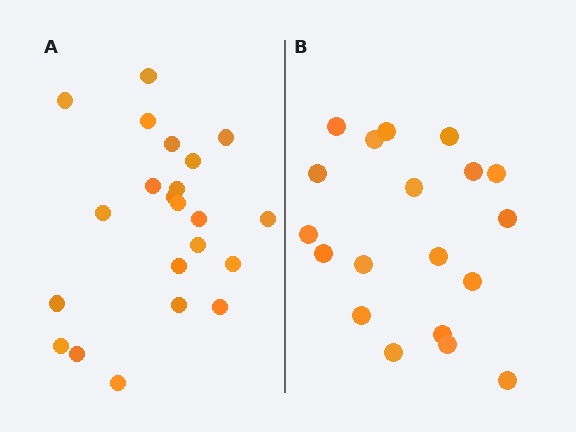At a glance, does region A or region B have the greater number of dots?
Region A (the left region) has more dots.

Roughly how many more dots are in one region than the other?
Region A has just a few more — roughly 2 or 3 more dots than region B.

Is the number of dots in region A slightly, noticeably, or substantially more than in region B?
Region A has only slightly more — the two regions are fairly close. The ratio is roughly 1.2 to 1.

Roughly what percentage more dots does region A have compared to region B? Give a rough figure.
About 15% more.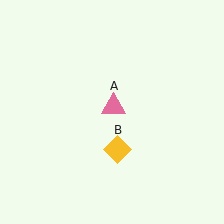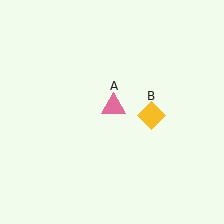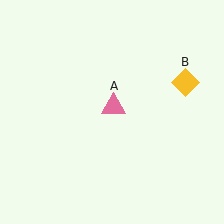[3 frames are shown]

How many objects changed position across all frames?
1 object changed position: yellow diamond (object B).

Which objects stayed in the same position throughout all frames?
Pink triangle (object A) remained stationary.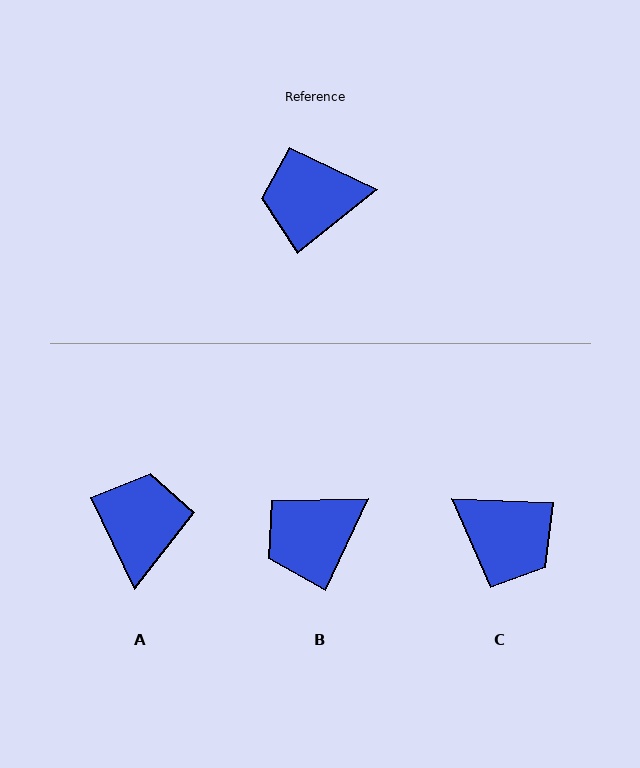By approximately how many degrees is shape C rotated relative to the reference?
Approximately 139 degrees counter-clockwise.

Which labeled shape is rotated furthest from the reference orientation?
C, about 139 degrees away.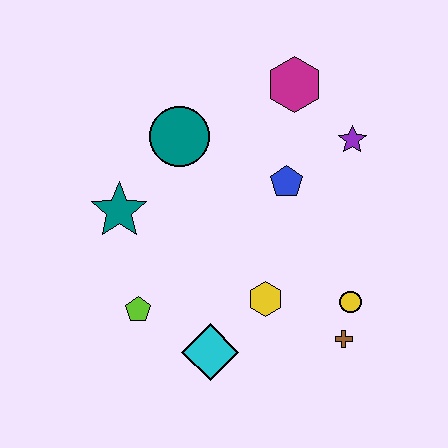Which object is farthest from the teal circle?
The brown cross is farthest from the teal circle.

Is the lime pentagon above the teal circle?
No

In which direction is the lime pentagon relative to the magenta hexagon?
The lime pentagon is below the magenta hexagon.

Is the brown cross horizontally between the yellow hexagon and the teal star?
No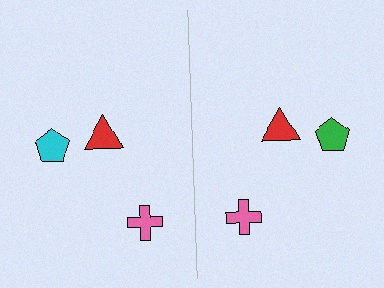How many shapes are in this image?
There are 6 shapes in this image.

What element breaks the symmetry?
The green pentagon on the right side breaks the symmetry — its mirror counterpart is cyan.